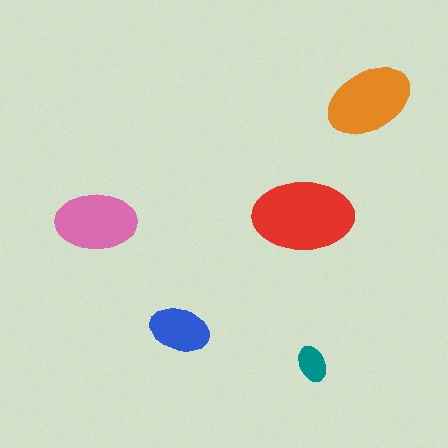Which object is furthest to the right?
The orange ellipse is rightmost.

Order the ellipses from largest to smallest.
the red one, the orange one, the pink one, the blue one, the teal one.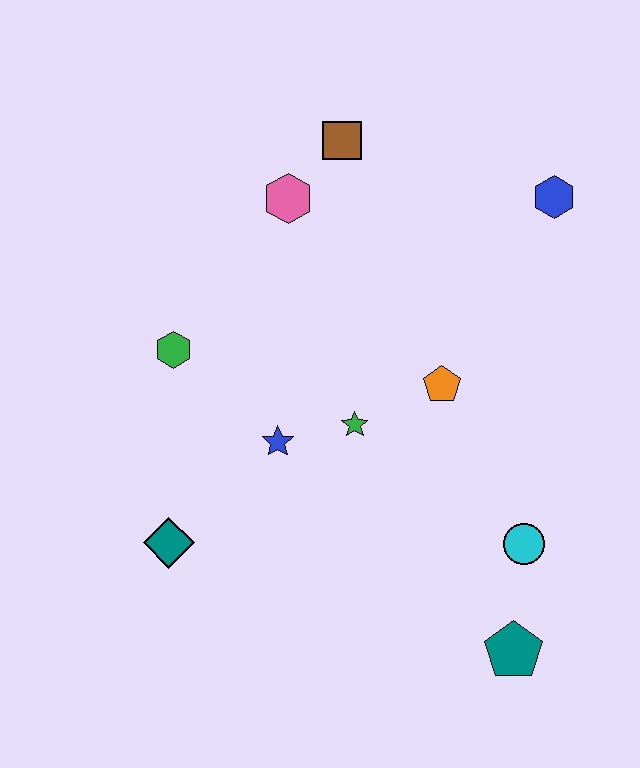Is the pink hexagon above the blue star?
Yes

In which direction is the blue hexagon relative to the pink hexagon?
The blue hexagon is to the right of the pink hexagon.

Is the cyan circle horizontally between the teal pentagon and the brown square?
No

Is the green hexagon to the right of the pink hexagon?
No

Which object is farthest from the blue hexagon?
The teal diamond is farthest from the blue hexagon.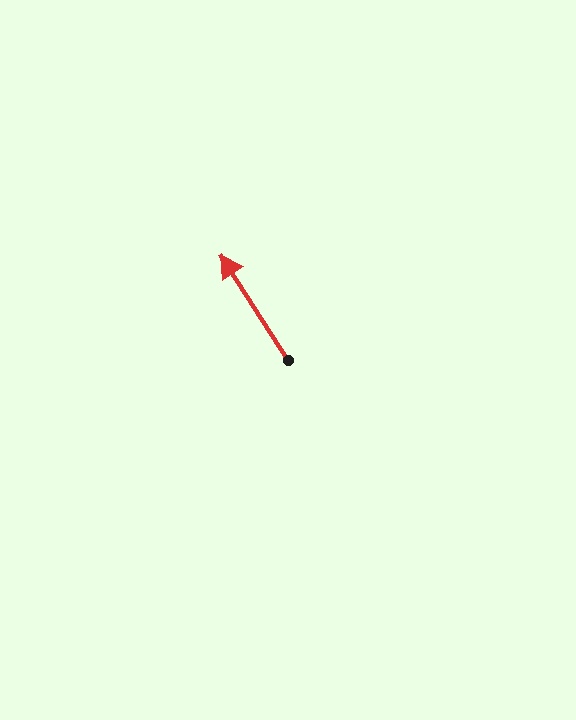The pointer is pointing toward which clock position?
Roughly 11 o'clock.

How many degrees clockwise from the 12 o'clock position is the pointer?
Approximately 327 degrees.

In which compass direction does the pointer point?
Northwest.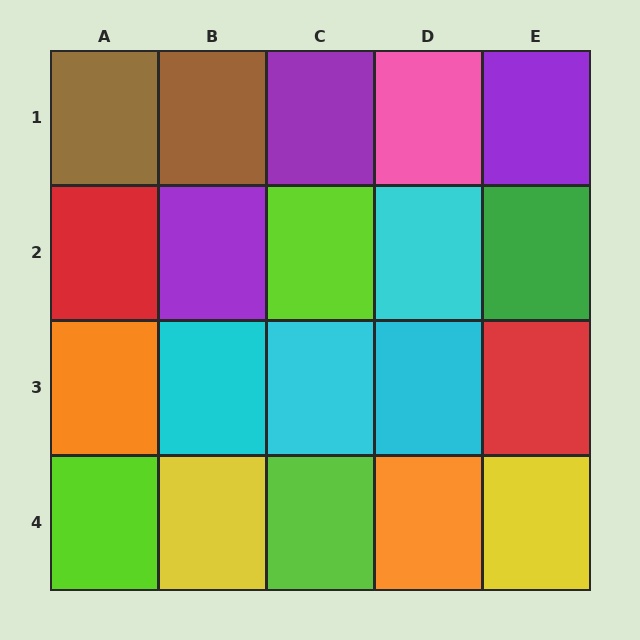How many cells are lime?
3 cells are lime.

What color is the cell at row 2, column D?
Cyan.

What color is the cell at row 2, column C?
Lime.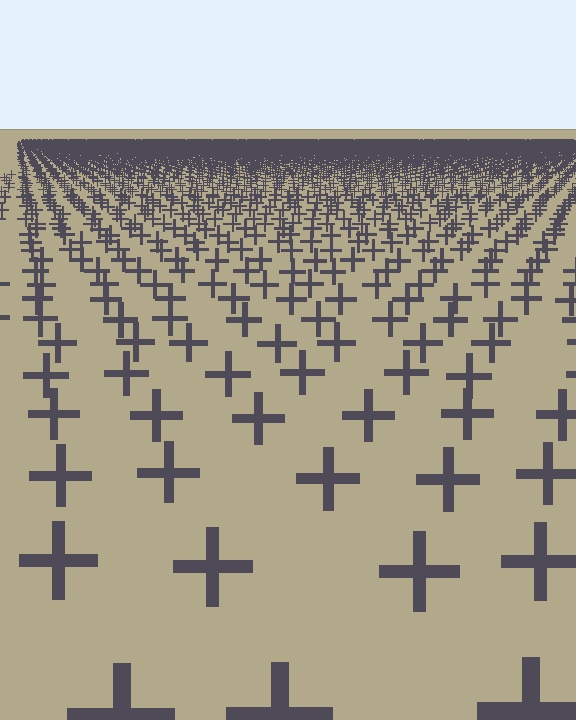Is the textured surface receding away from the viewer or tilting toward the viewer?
The surface is receding away from the viewer. Texture elements get smaller and denser toward the top.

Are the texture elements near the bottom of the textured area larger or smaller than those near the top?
Larger. Near the bottom, elements are closer to the viewer and appear at a bigger on-screen size.